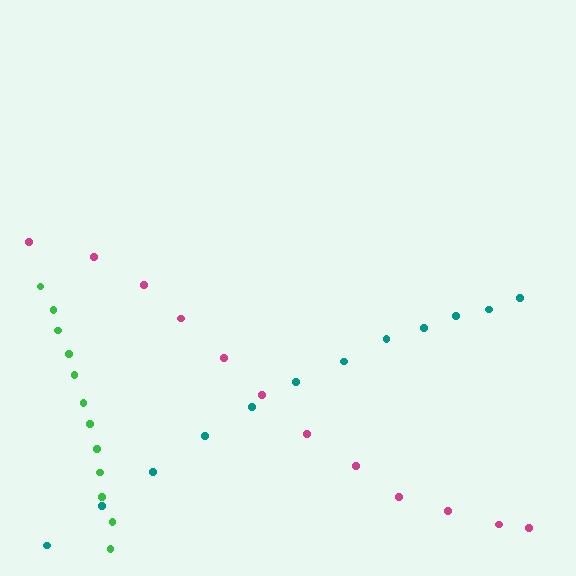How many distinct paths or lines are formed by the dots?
There are 3 distinct paths.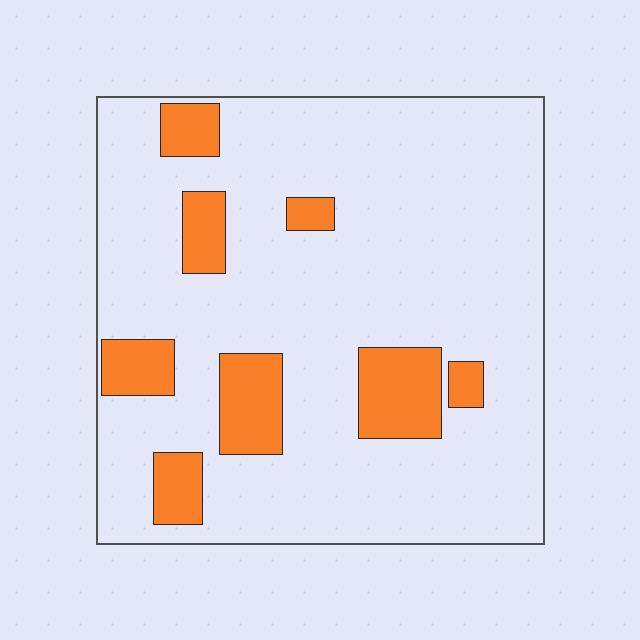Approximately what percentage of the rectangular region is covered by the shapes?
Approximately 15%.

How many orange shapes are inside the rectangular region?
8.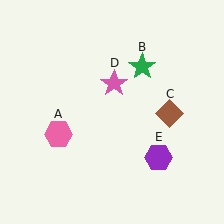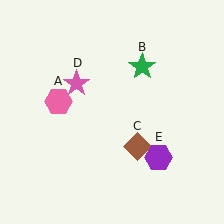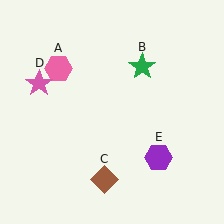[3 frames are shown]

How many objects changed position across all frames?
3 objects changed position: pink hexagon (object A), brown diamond (object C), pink star (object D).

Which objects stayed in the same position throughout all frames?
Green star (object B) and purple hexagon (object E) remained stationary.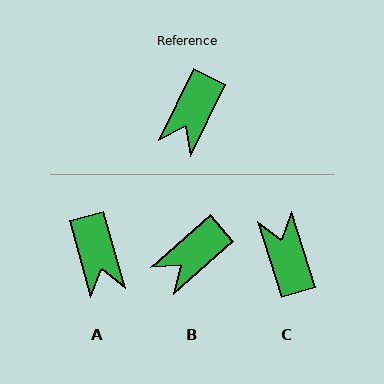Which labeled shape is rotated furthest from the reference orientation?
C, about 136 degrees away.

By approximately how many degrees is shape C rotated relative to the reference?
Approximately 136 degrees clockwise.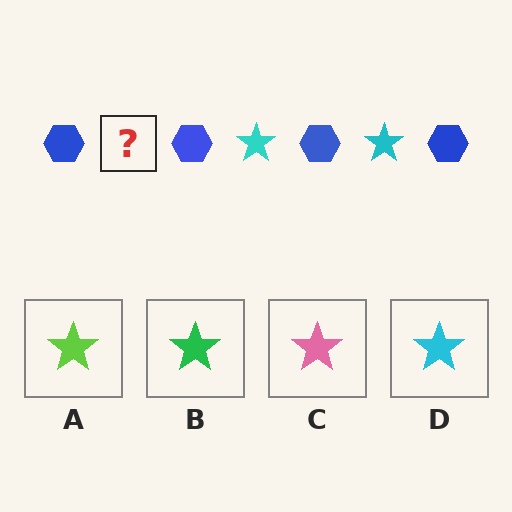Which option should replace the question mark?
Option D.